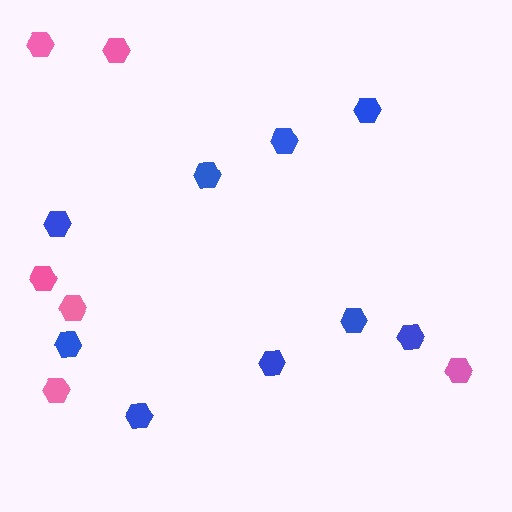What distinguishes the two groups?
There are 2 groups: one group of blue hexagons (9) and one group of pink hexagons (6).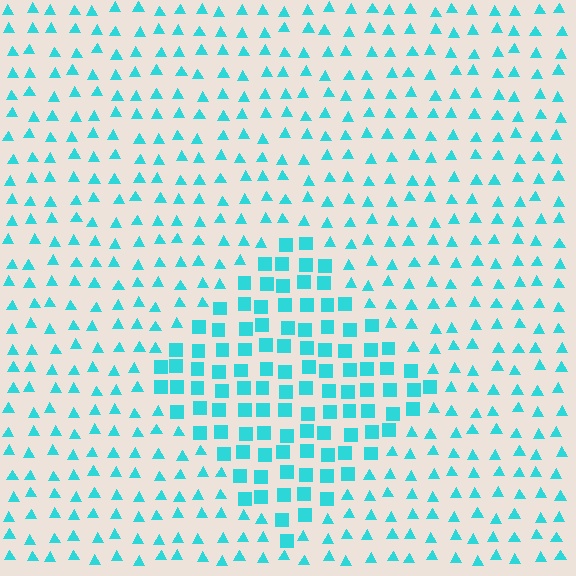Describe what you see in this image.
The image is filled with small cyan elements arranged in a uniform grid. A diamond-shaped region contains squares, while the surrounding area contains triangles. The boundary is defined purely by the change in element shape.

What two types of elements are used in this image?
The image uses squares inside the diamond region and triangles outside it.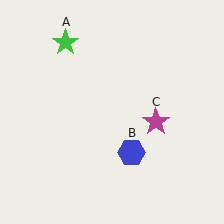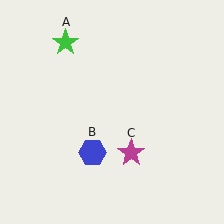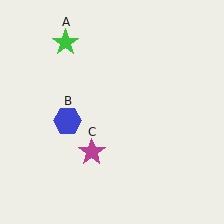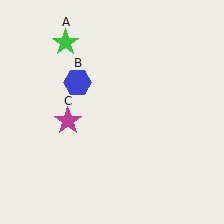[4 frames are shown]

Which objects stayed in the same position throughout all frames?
Green star (object A) remained stationary.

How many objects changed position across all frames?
2 objects changed position: blue hexagon (object B), magenta star (object C).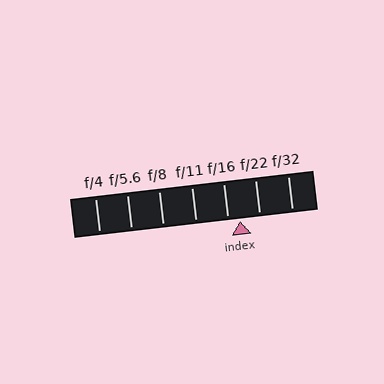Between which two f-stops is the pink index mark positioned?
The index mark is between f/16 and f/22.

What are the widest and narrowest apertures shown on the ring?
The widest aperture shown is f/4 and the narrowest is f/32.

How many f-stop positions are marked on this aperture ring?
There are 7 f-stop positions marked.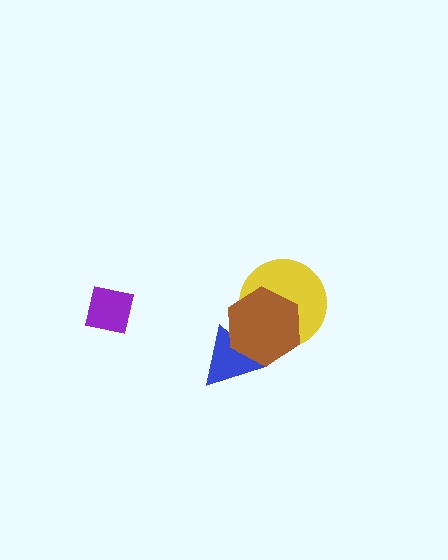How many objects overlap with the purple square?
0 objects overlap with the purple square.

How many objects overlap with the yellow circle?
1 object overlaps with the yellow circle.